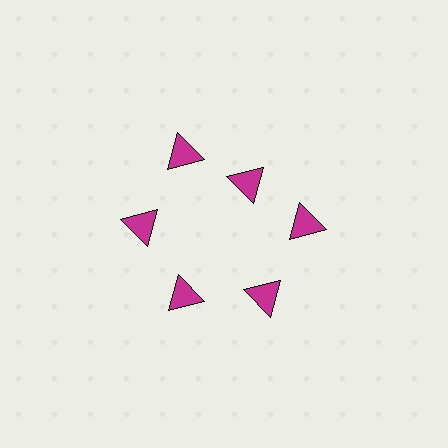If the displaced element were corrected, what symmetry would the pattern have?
It would have 6-fold rotational symmetry — the pattern would map onto itself every 60 degrees.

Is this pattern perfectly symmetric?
No. The 6 magenta triangles are arranged in a ring, but one element near the 1 o'clock position is pulled inward toward the center, breaking the 6-fold rotational symmetry.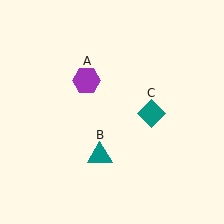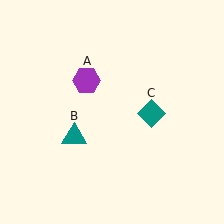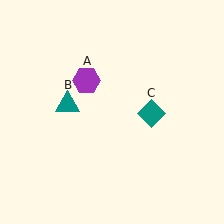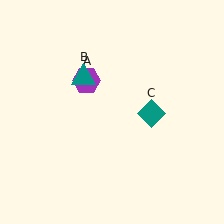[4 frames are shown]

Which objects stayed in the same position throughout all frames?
Purple hexagon (object A) and teal diamond (object C) remained stationary.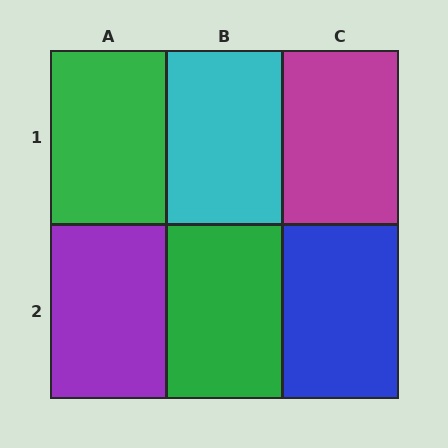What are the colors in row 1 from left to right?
Green, cyan, magenta.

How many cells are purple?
1 cell is purple.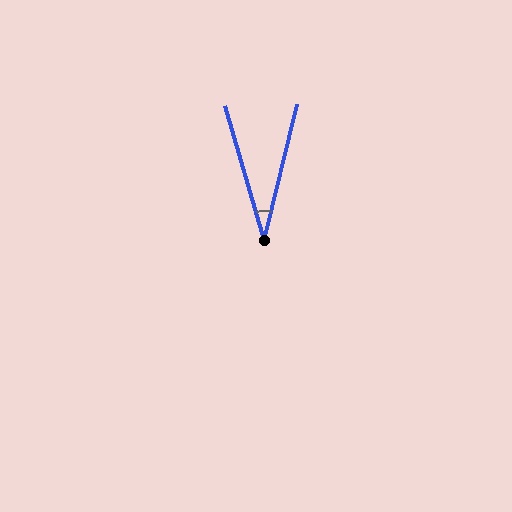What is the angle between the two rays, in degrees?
Approximately 30 degrees.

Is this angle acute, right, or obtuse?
It is acute.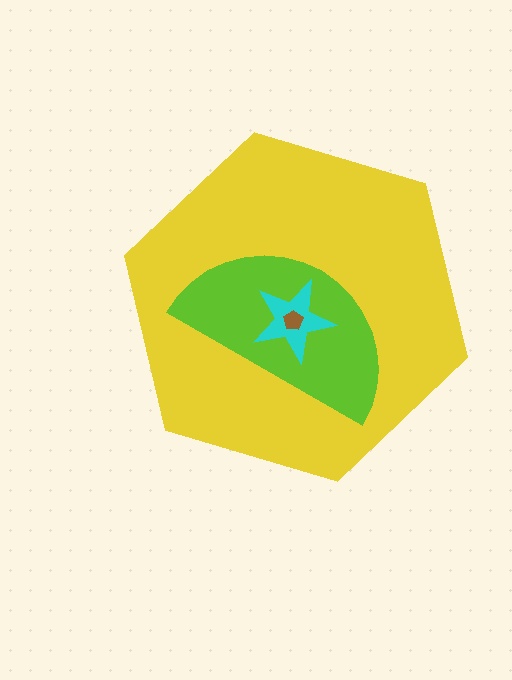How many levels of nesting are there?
4.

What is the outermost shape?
The yellow hexagon.